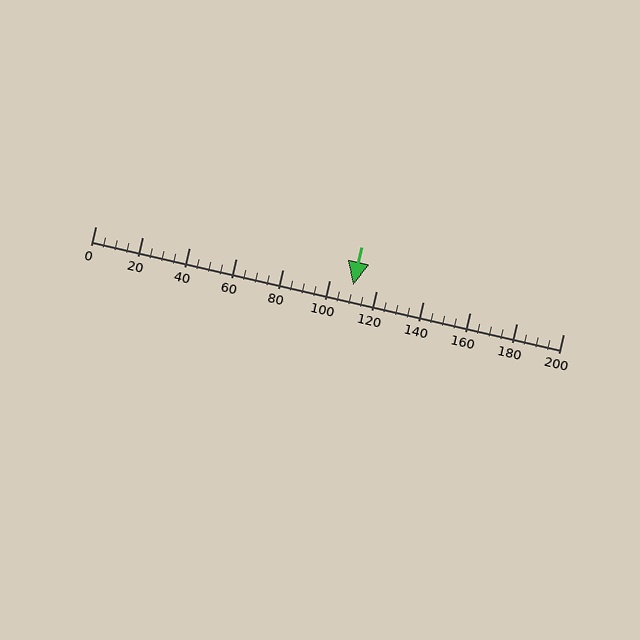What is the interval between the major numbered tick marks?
The major tick marks are spaced 20 units apart.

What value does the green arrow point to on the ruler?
The green arrow points to approximately 110.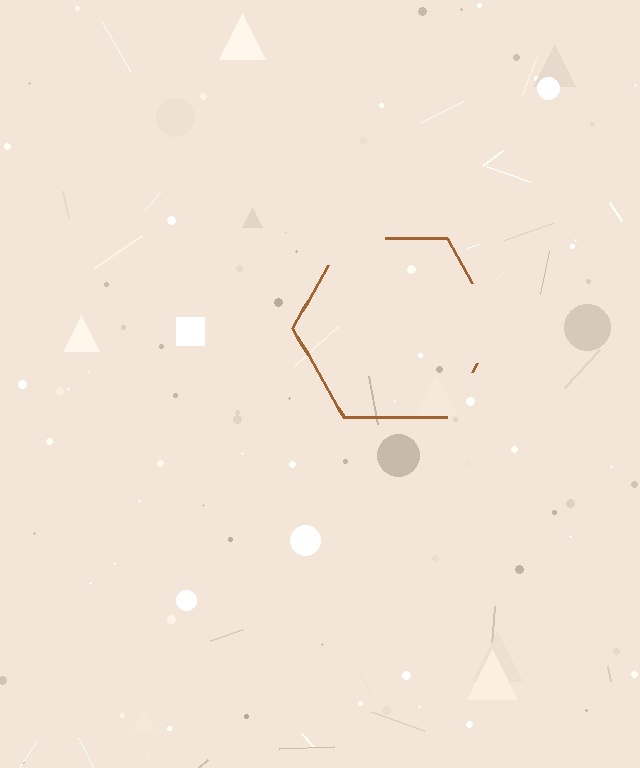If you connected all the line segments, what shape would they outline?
They would outline a hexagon.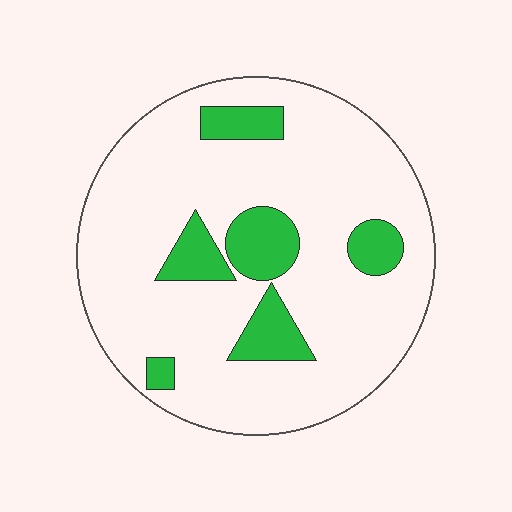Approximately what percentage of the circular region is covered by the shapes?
Approximately 15%.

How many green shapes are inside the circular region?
6.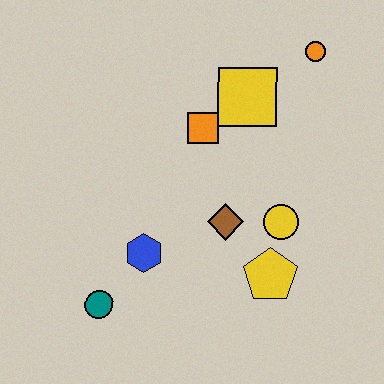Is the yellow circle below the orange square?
Yes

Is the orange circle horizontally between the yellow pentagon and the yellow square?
No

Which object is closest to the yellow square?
The orange square is closest to the yellow square.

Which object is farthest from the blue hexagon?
The orange circle is farthest from the blue hexagon.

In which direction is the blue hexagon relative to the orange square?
The blue hexagon is below the orange square.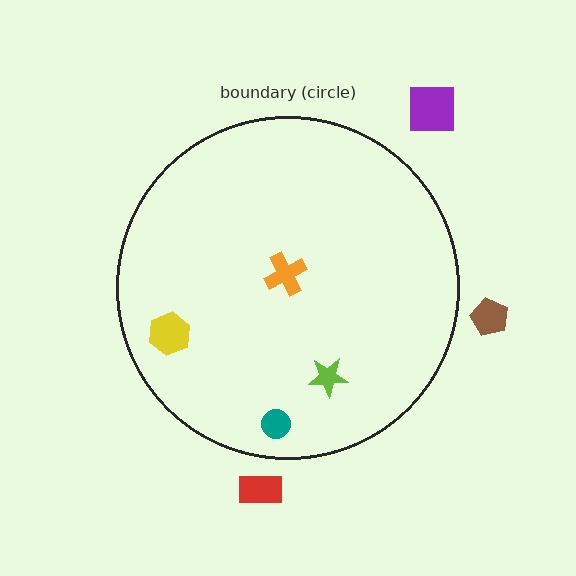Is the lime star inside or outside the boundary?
Inside.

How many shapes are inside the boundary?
4 inside, 3 outside.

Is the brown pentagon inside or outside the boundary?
Outside.